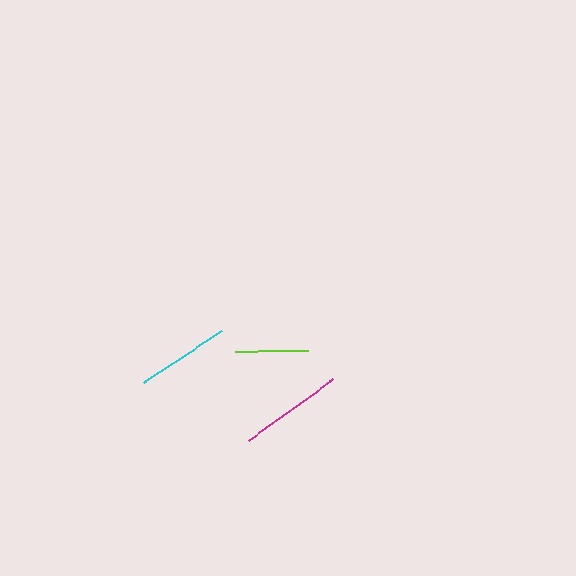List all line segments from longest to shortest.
From longest to shortest: magenta, cyan, lime.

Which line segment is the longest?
The magenta line is the longest at approximately 104 pixels.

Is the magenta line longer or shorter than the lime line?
The magenta line is longer than the lime line.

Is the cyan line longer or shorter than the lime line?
The cyan line is longer than the lime line.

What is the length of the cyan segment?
The cyan segment is approximately 94 pixels long.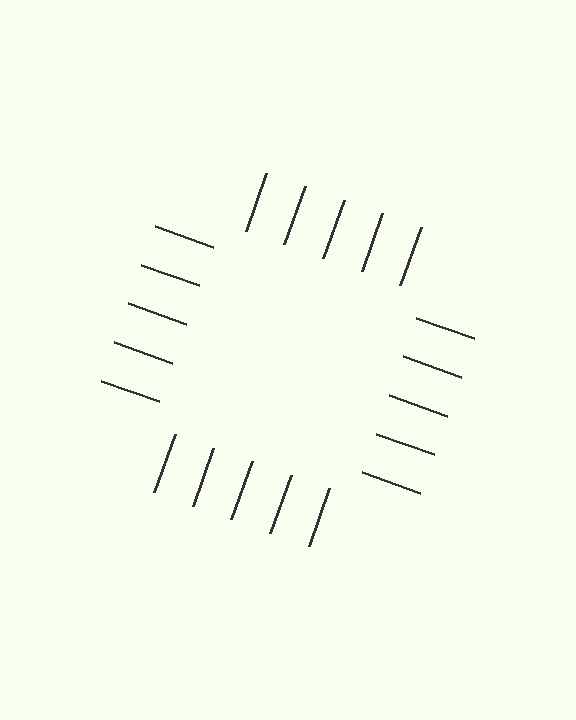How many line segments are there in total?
20 — 5 along each of the 4 edges.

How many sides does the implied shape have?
4 sides — the line-ends trace a square.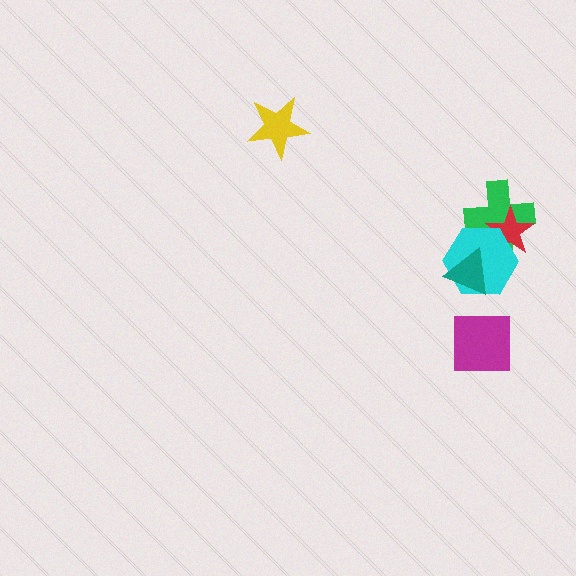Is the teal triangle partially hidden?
No, no other shape covers it.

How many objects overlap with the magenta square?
0 objects overlap with the magenta square.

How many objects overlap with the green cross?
2 objects overlap with the green cross.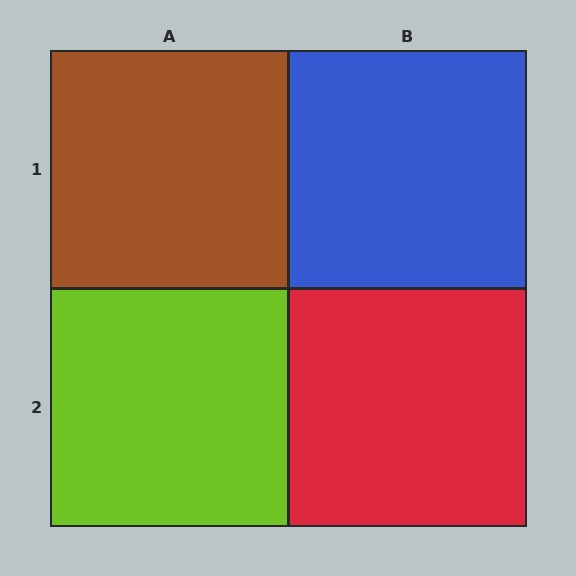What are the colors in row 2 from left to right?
Lime, red.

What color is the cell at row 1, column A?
Brown.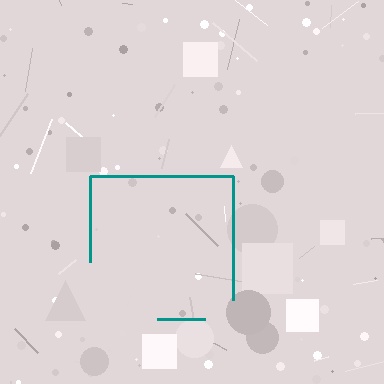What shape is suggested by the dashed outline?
The dashed outline suggests a square.